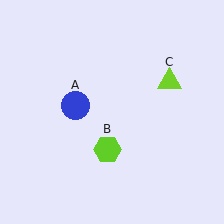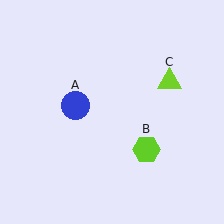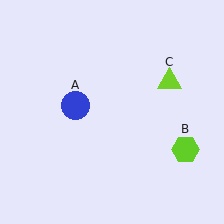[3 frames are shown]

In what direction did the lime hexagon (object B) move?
The lime hexagon (object B) moved right.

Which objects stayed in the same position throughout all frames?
Blue circle (object A) and lime triangle (object C) remained stationary.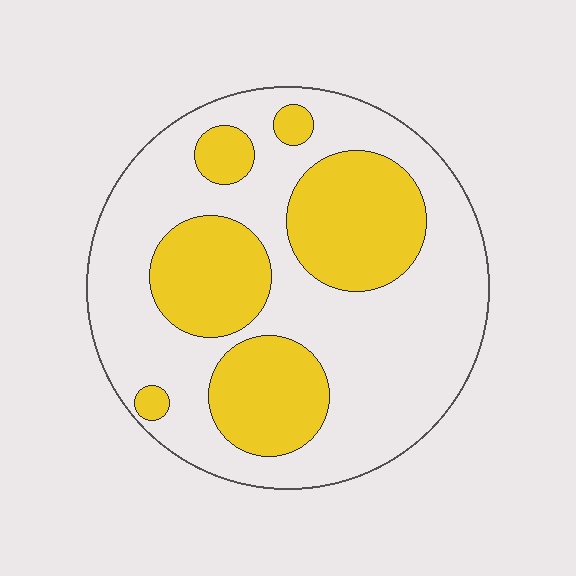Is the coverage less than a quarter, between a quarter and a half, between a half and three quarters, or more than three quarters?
Between a quarter and a half.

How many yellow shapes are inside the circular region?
6.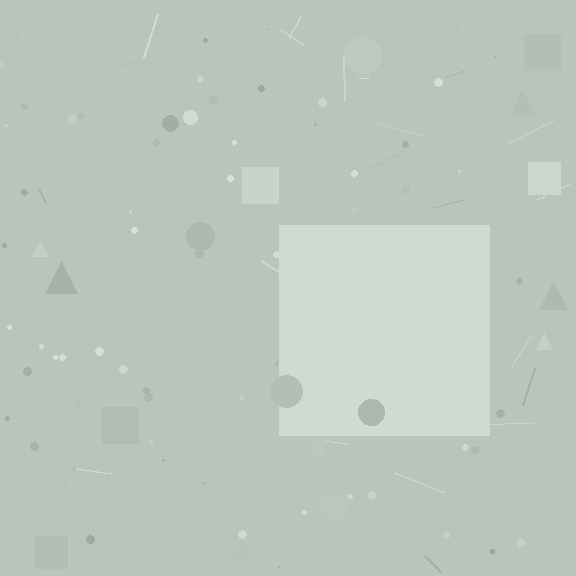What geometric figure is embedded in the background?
A square is embedded in the background.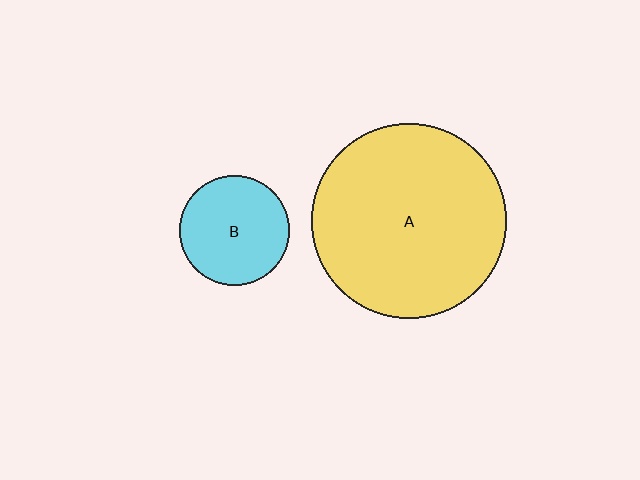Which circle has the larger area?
Circle A (yellow).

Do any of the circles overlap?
No, none of the circles overlap.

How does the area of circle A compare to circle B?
Approximately 3.2 times.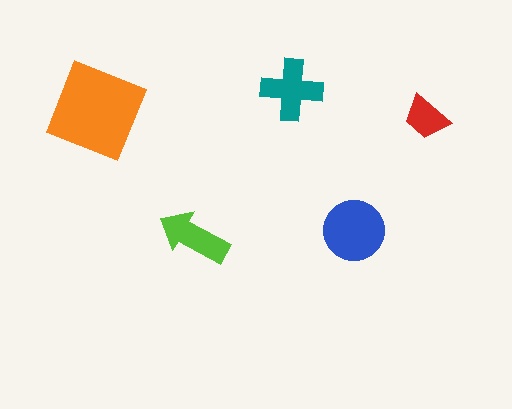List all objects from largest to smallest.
The orange diamond, the blue circle, the teal cross, the lime arrow, the red trapezoid.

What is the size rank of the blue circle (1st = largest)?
2nd.